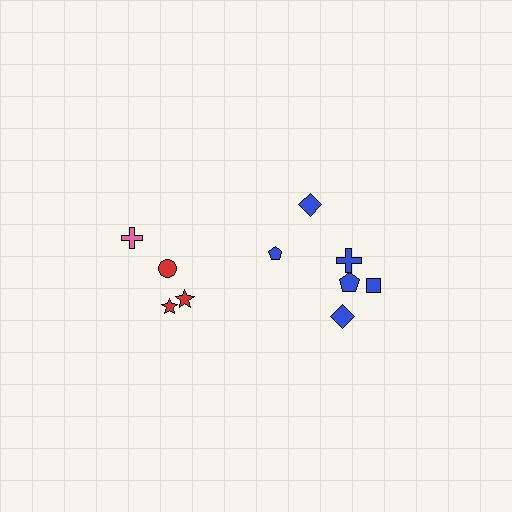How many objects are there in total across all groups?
There are 10 objects.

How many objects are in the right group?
There are 6 objects.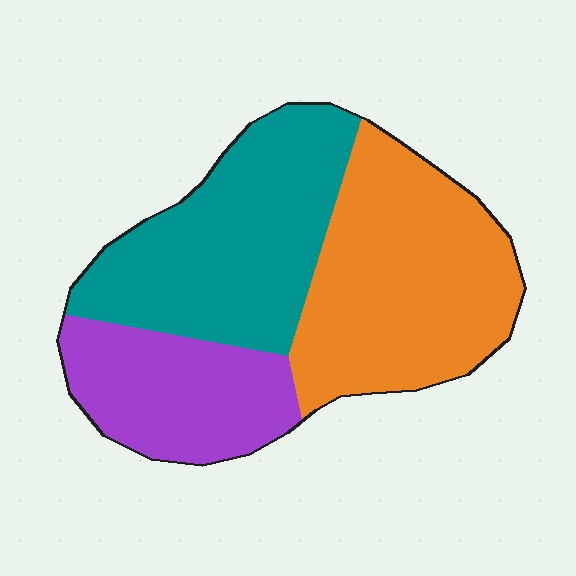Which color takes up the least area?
Purple, at roughly 25%.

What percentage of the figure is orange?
Orange takes up about two fifths (2/5) of the figure.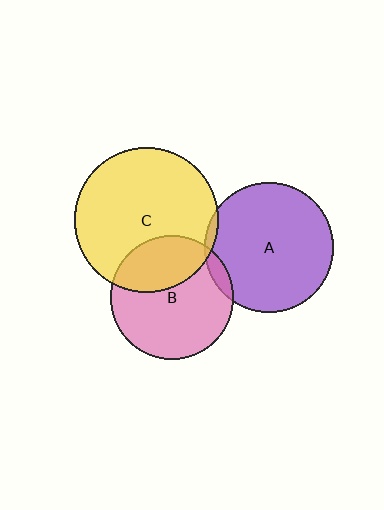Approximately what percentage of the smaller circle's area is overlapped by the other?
Approximately 5%.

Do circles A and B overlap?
Yes.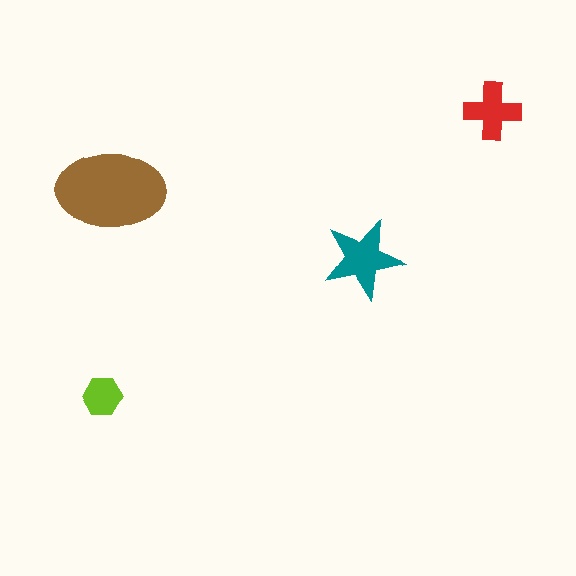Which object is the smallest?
The lime hexagon.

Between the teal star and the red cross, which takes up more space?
The teal star.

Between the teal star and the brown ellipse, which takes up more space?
The brown ellipse.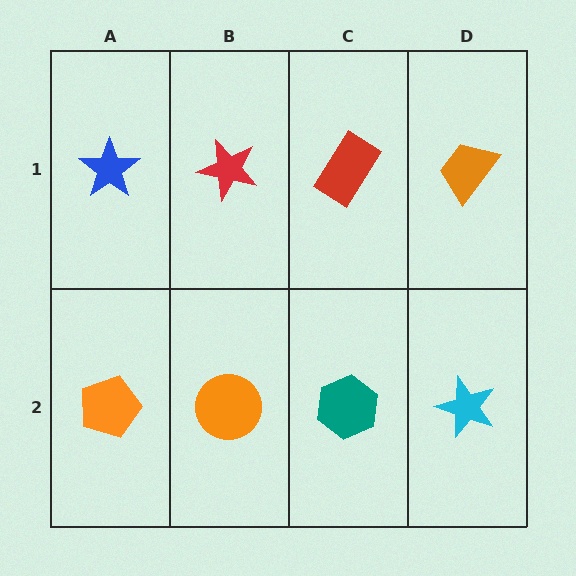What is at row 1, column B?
A red star.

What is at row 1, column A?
A blue star.